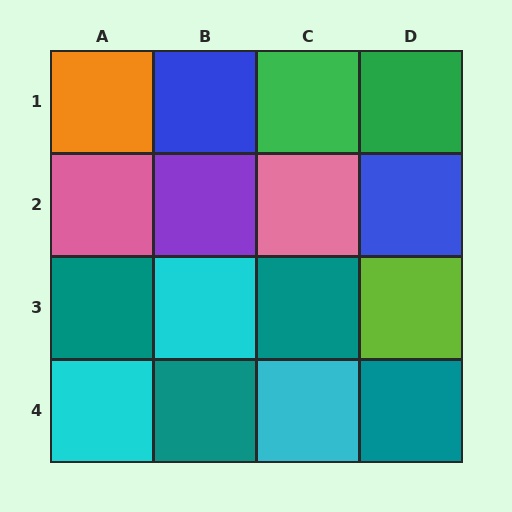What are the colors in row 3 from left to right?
Teal, cyan, teal, lime.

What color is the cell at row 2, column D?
Blue.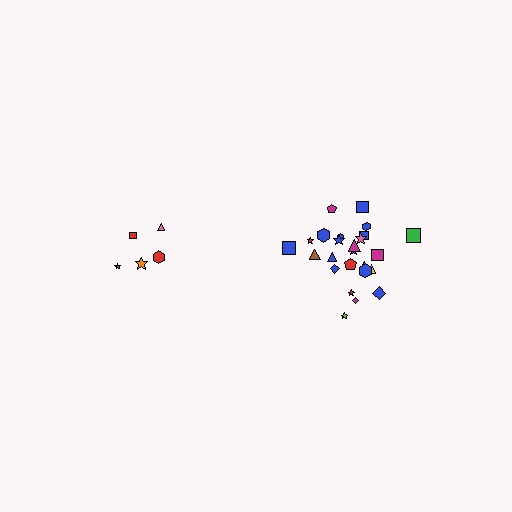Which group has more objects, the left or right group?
The right group.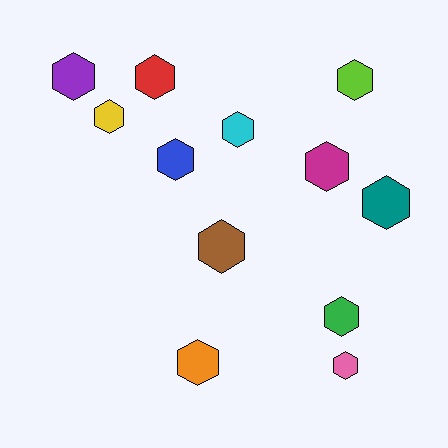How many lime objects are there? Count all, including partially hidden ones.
There is 1 lime object.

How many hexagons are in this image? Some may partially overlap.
There are 12 hexagons.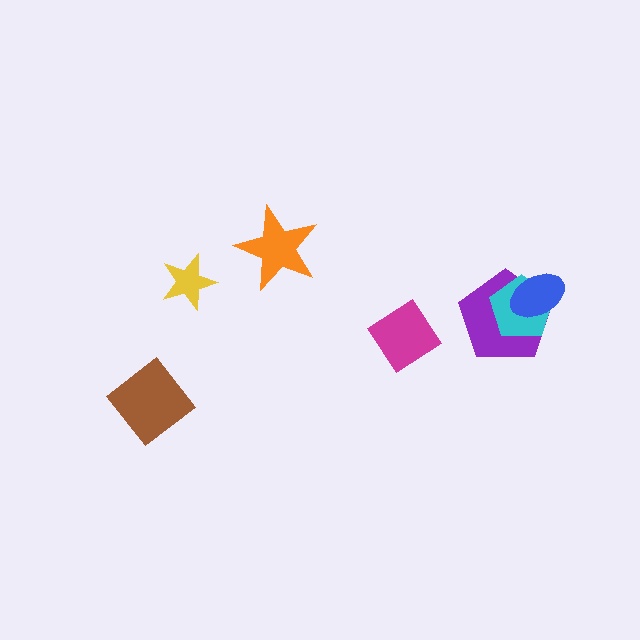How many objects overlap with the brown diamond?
0 objects overlap with the brown diamond.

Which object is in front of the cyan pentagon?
The blue ellipse is in front of the cyan pentagon.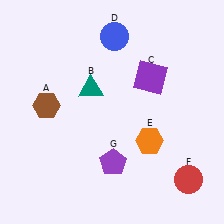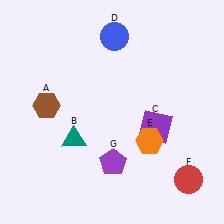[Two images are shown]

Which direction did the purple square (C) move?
The purple square (C) moved down.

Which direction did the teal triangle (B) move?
The teal triangle (B) moved down.